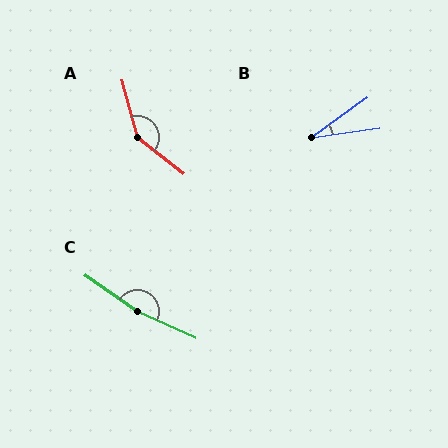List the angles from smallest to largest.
B (28°), A (143°), C (170°).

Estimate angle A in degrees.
Approximately 143 degrees.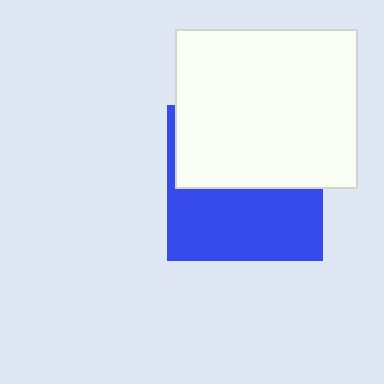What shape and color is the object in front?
The object in front is a white rectangle.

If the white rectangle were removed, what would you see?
You would see the complete blue square.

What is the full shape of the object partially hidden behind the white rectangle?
The partially hidden object is a blue square.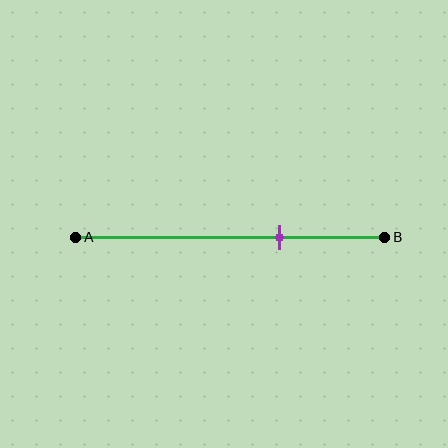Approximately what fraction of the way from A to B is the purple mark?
The purple mark is approximately 65% of the way from A to B.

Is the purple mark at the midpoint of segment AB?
No, the mark is at about 65% from A, not at the 50% midpoint.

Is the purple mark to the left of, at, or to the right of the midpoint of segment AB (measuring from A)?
The purple mark is to the right of the midpoint of segment AB.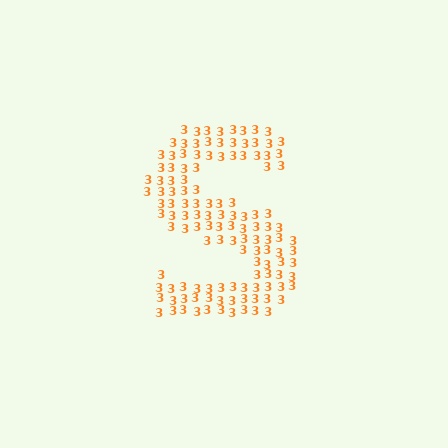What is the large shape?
The large shape is the letter S.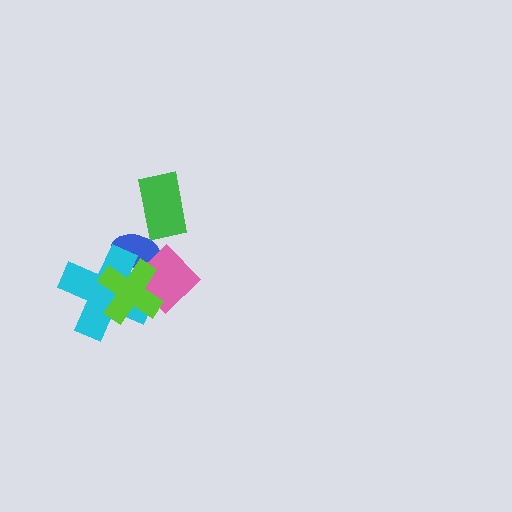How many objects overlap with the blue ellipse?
3 objects overlap with the blue ellipse.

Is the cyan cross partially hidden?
Yes, it is partially covered by another shape.